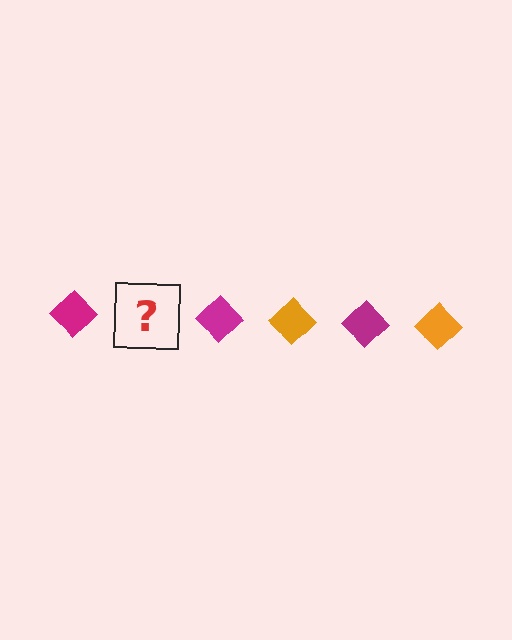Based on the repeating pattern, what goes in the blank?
The blank should be an orange diamond.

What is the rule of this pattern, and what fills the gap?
The rule is that the pattern cycles through magenta, orange diamonds. The gap should be filled with an orange diamond.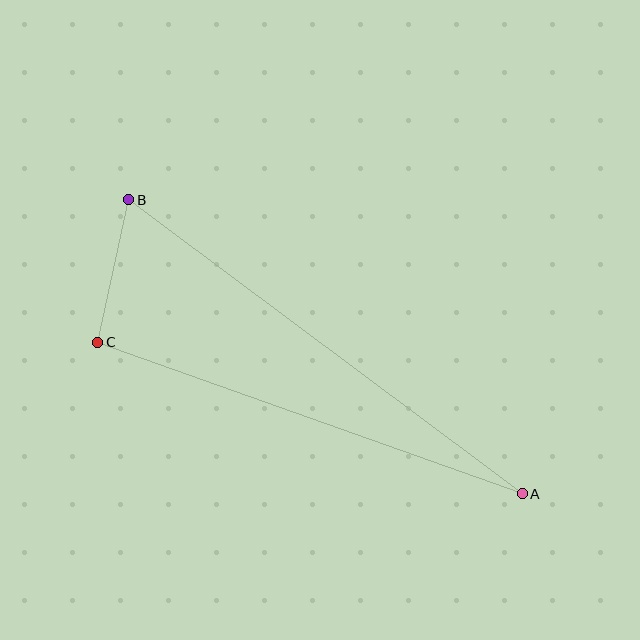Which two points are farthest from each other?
Points A and B are farthest from each other.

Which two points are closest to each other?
Points B and C are closest to each other.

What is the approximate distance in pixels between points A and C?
The distance between A and C is approximately 451 pixels.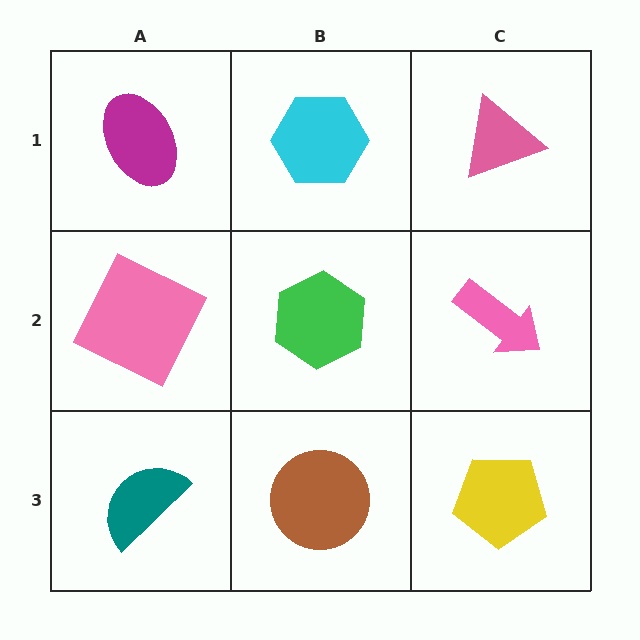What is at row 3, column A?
A teal semicircle.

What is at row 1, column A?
A magenta ellipse.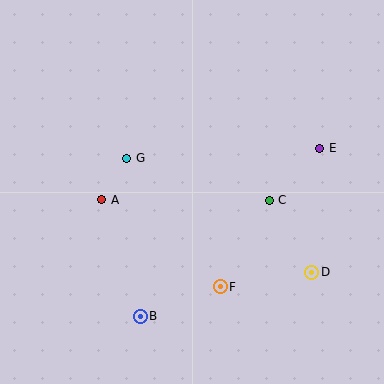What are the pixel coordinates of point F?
Point F is at (220, 287).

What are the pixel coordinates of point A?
Point A is at (102, 200).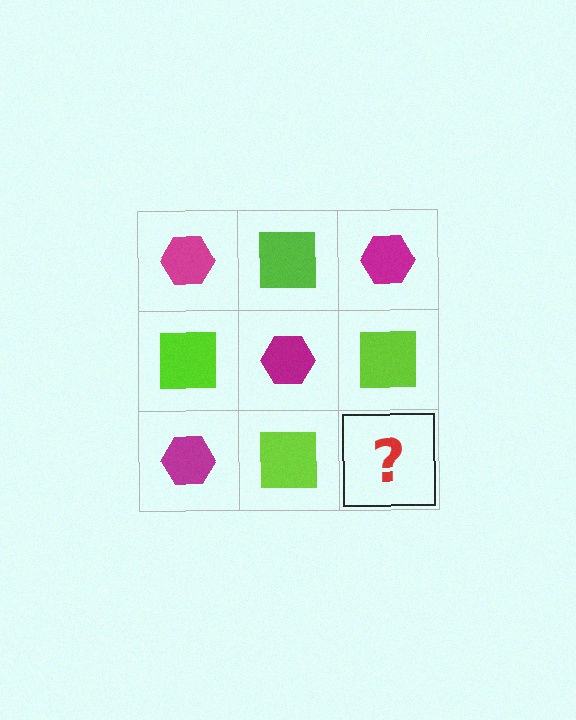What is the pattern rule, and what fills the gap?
The rule is that it alternates magenta hexagon and lime square in a checkerboard pattern. The gap should be filled with a magenta hexagon.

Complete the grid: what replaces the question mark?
The question mark should be replaced with a magenta hexagon.